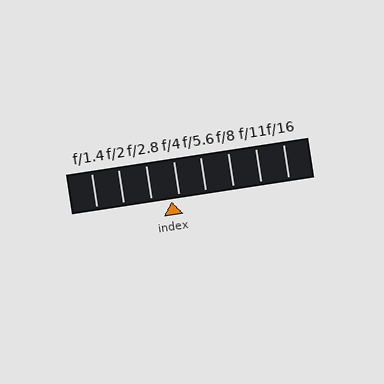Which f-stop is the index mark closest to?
The index mark is closest to f/4.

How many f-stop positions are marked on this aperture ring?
There are 8 f-stop positions marked.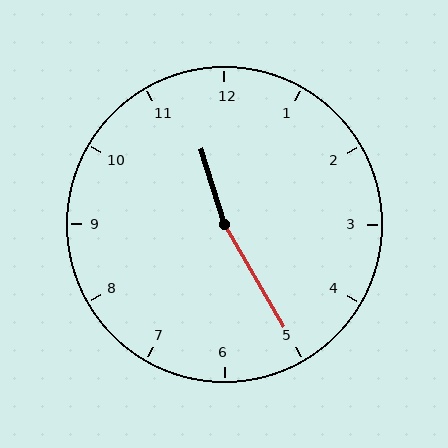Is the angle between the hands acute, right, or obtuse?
It is obtuse.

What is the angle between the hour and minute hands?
Approximately 168 degrees.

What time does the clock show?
11:25.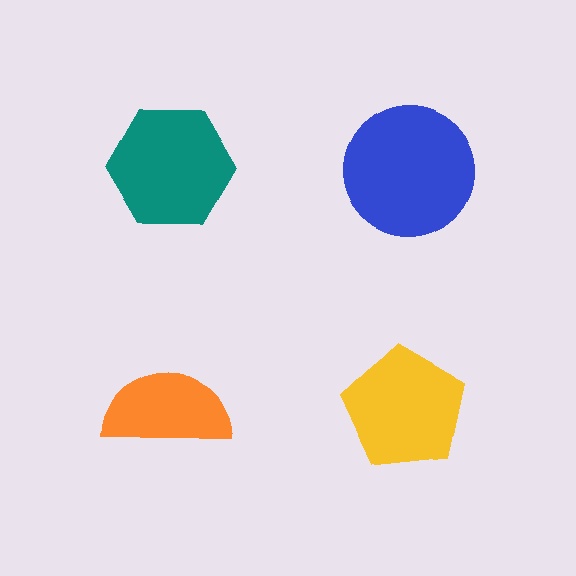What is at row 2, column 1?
An orange semicircle.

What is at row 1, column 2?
A blue circle.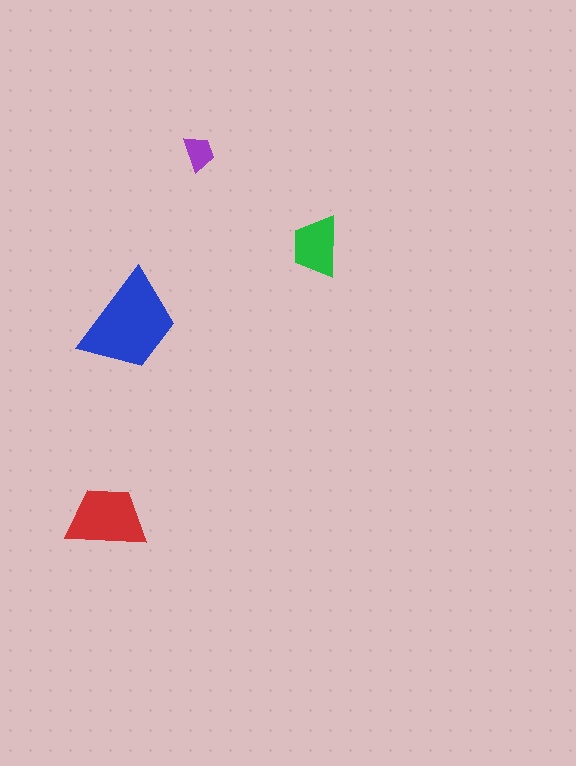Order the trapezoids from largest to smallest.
the blue one, the red one, the green one, the purple one.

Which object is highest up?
The purple trapezoid is topmost.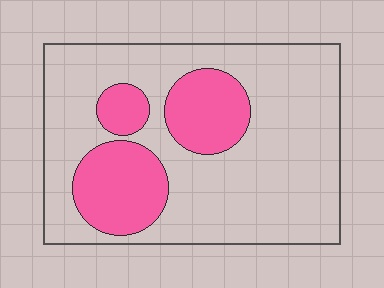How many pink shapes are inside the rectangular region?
3.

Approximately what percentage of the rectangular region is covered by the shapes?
Approximately 25%.